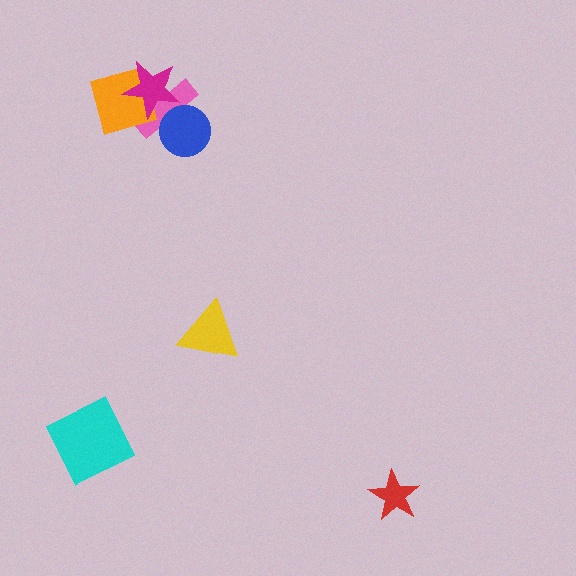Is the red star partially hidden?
No, no other shape covers it.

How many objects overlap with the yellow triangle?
0 objects overlap with the yellow triangle.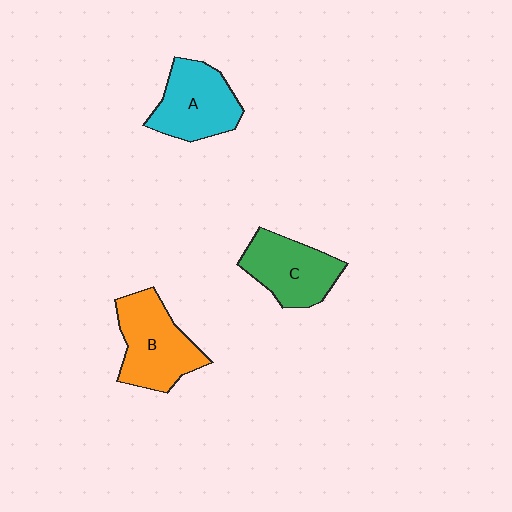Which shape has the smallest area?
Shape C (green).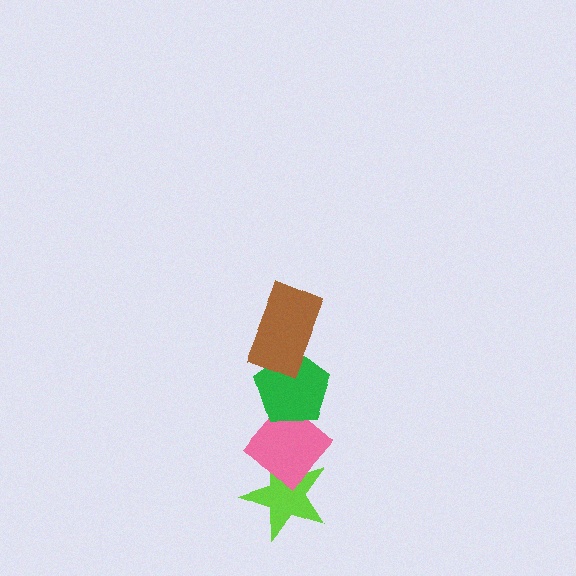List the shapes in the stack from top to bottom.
From top to bottom: the brown rectangle, the green pentagon, the pink diamond, the lime star.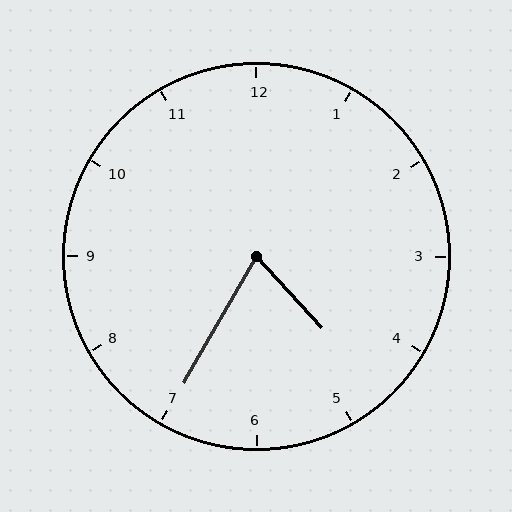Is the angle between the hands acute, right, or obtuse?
It is acute.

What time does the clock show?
4:35.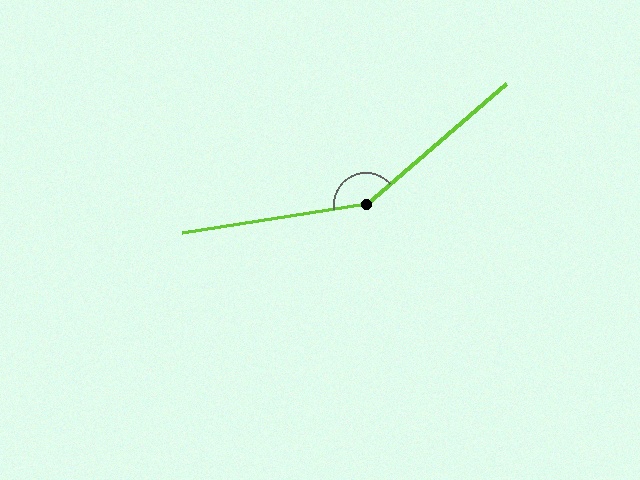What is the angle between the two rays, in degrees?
Approximately 148 degrees.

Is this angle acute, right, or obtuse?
It is obtuse.